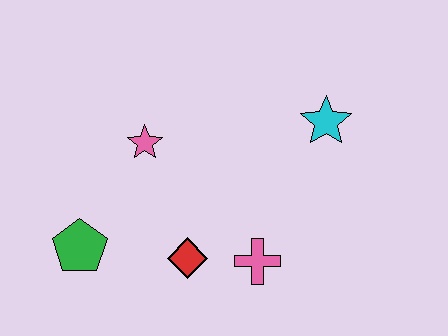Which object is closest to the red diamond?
The pink cross is closest to the red diamond.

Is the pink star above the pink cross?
Yes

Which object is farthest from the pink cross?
The green pentagon is farthest from the pink cross.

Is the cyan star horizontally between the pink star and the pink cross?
No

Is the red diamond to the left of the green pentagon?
No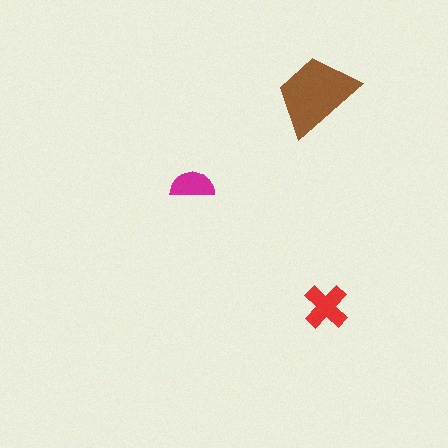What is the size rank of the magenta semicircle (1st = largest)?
3rd.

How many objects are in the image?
There are 3 objects in the image.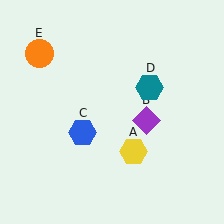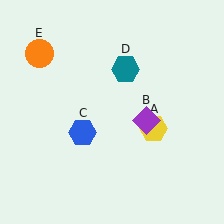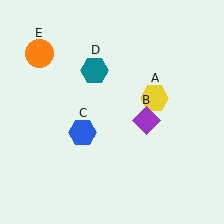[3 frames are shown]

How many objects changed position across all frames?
2 objects changed position: yellow hexagon (object A), teal hexagon (object D).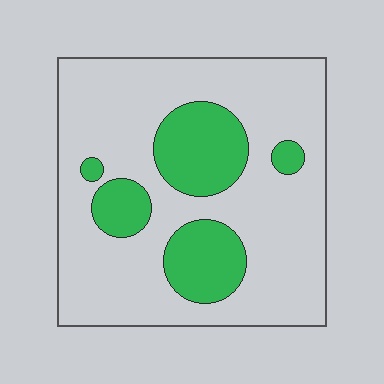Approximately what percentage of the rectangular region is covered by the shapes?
Approximately 25%.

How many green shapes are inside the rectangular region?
5.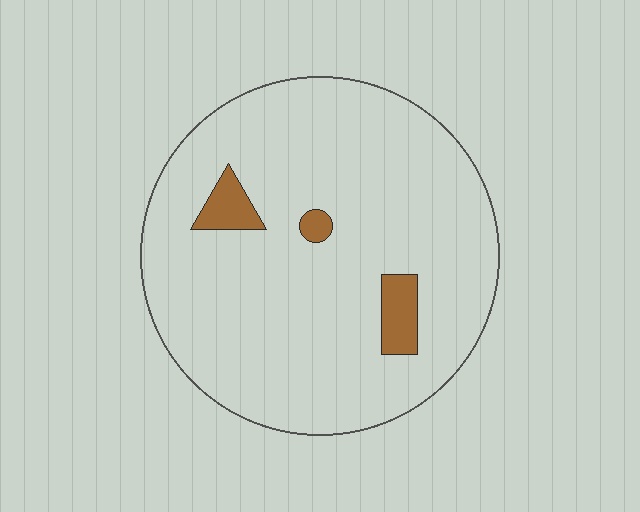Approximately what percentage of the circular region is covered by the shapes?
Approximately 5%.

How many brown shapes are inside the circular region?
3.